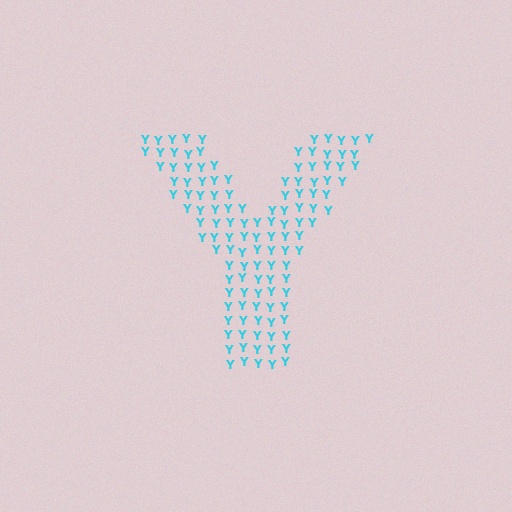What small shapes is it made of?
It is made of small letter Y's.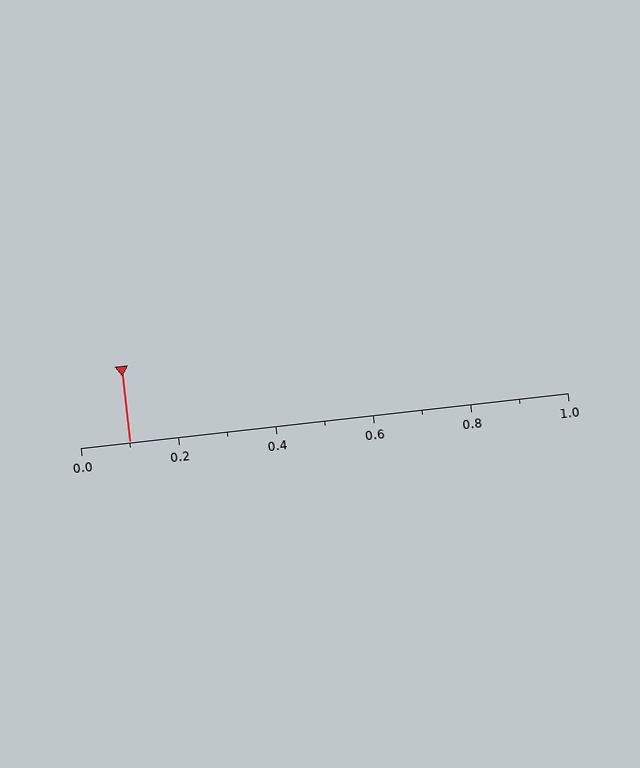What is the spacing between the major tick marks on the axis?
The major ticks are spaced 0.2 apart.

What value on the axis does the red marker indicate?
The marker indicates approximately 0.1.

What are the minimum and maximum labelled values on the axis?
The axis runs from 0.0 to 1.0.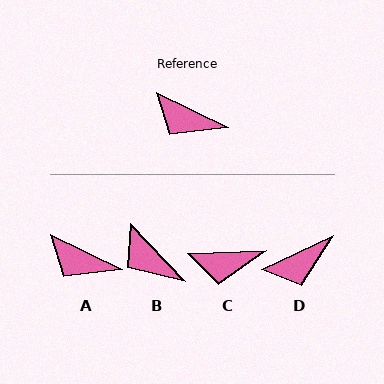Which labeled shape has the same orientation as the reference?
A.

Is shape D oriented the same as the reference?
No, it is off by about 51 degrees.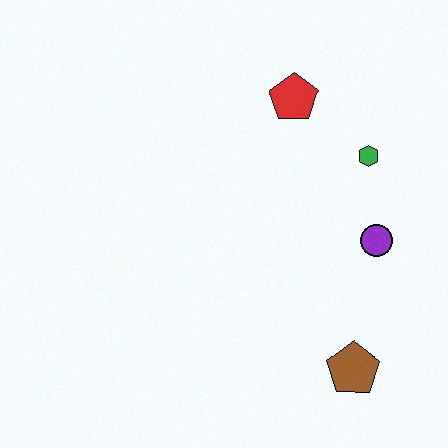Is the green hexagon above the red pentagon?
No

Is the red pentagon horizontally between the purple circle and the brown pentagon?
No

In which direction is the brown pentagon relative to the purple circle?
The brown pentagon is below the purple circle.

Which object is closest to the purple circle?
The green hexagon is closest to the purple circle.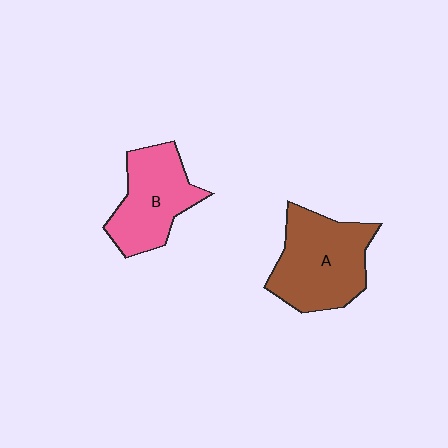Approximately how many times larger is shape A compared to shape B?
Approximately 1.2 times.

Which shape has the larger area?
Shape A (brown).